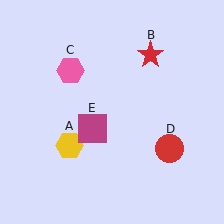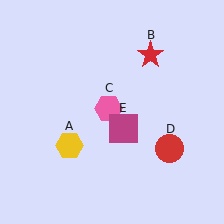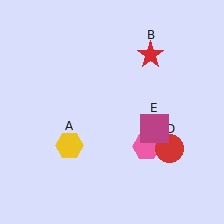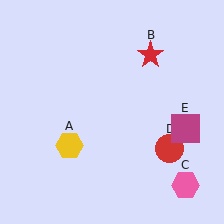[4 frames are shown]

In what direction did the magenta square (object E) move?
The magenta square (object E) moved right.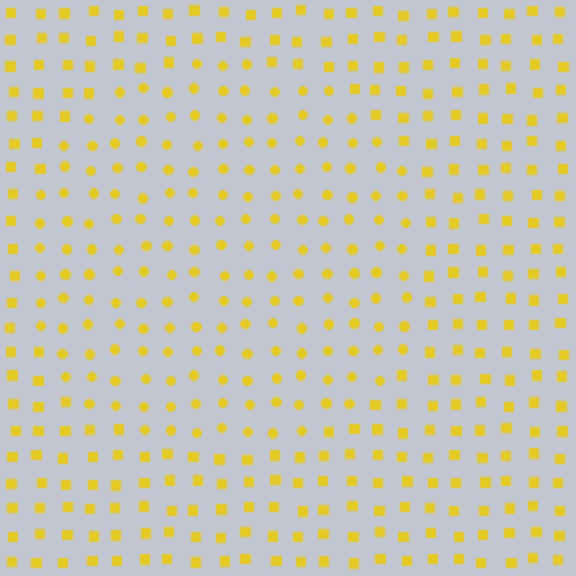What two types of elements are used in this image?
The image uses circles inside the circle region and squares outside it.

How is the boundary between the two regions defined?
The boundary is defined by a change in element shape: circles inside vs. squares outside. All elements share the same color and spacing.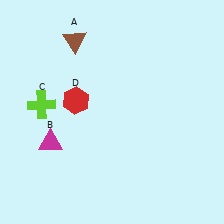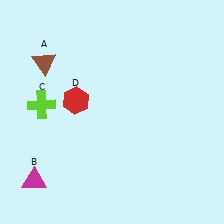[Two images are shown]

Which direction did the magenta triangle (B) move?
The magenta triangle (B) moved down.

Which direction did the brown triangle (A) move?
The brown triangle (A) moved left.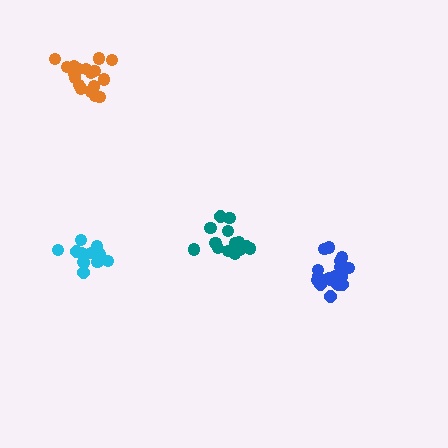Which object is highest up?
The orange cluster is topmost.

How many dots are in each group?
Group 1: 12 dots, Group 2: 18 dots, Group 3: 15 dots, Group 4: 18 dots (63 total).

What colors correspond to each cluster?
The clusters are colored: cyan, orange, teal, blue.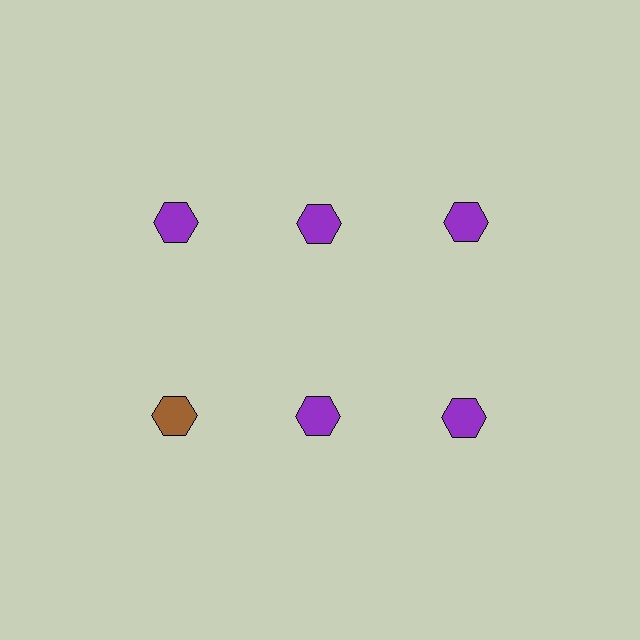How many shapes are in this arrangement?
There are 6 shapes arranged in a grid pattern.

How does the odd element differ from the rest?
It has a different color: brown instead of purple.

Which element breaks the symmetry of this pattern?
The brown hexagon in the second row, leftmost column breaks the symmetry. All other shapes are purple hexagons.